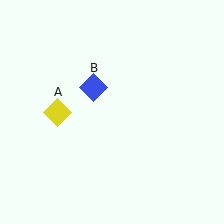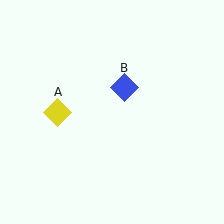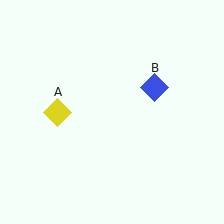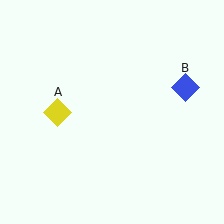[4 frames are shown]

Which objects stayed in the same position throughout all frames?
Yellow diamond (object A) remained stationary.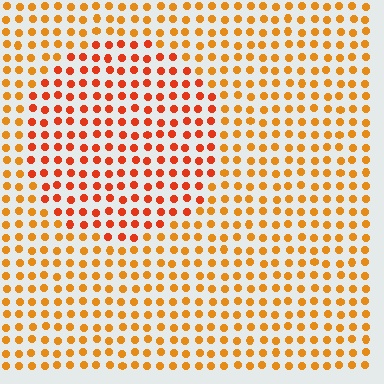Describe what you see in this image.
The image is filled with small orange elements in a uniform arrangement. A circle-shaped region is visible where the elements are tinted to a slightly different hue, forming a subtle color boundary.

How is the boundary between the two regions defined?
The boundary is defined purely by a slight shift in hue (about 25 degrees). Spacing, size, and orientation are identical on both sides.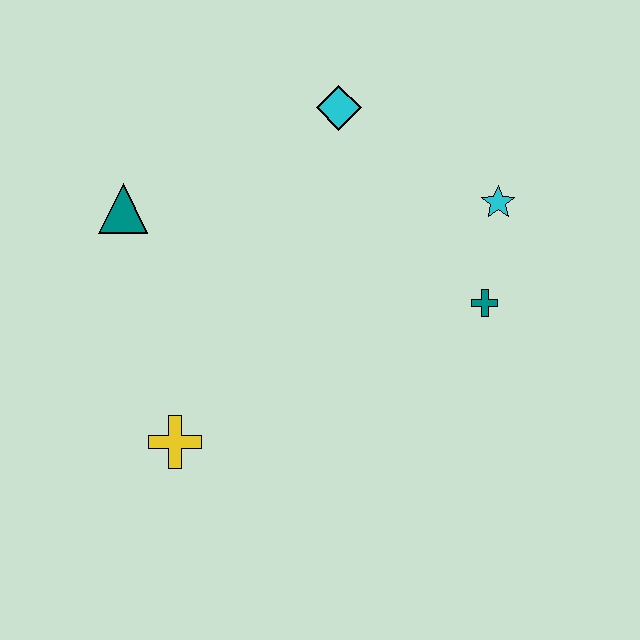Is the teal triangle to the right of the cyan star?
No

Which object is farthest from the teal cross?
The teal triangle is farthest from the teal cross.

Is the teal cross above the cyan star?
No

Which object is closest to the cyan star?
The teal cross is closest to the cyan star.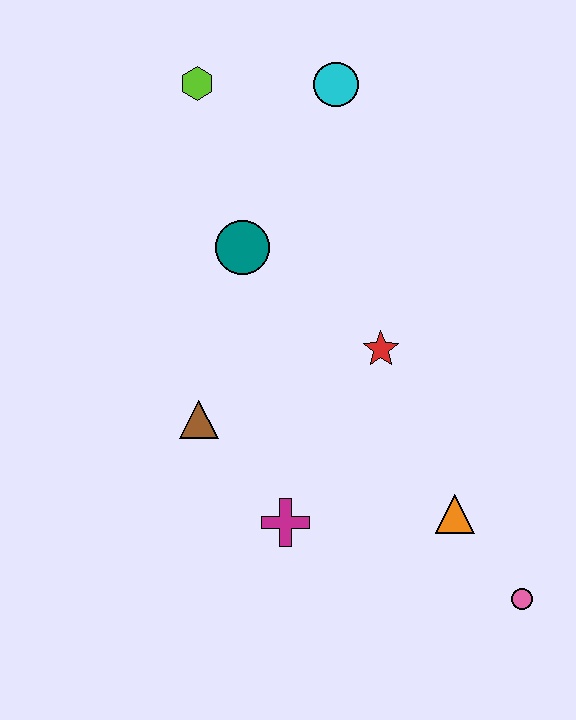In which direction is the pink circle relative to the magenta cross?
The pink circle is to the right of the magenta cross.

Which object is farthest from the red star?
The lime hexagon is farthest from the red star.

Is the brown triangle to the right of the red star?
No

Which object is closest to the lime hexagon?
The cyan circle is closest to the lime hexagon.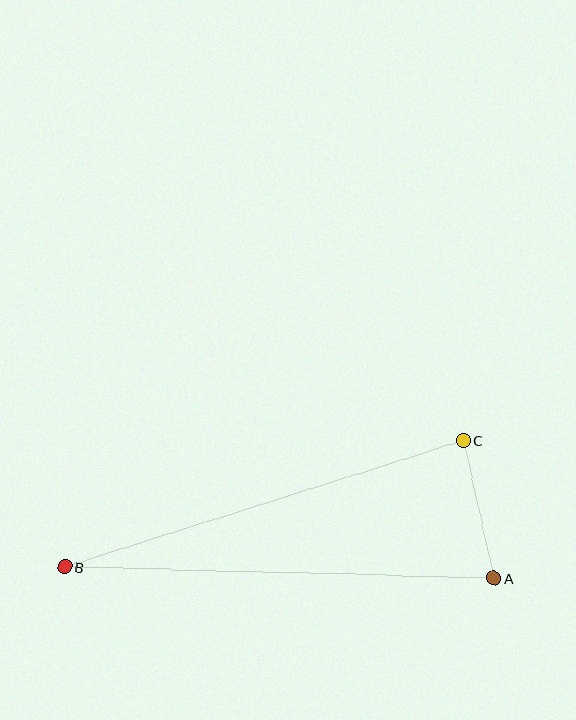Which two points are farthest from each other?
Points A and B are farthest from each other.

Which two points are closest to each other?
Points A and C are closest to each other.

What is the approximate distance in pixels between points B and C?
The distance between B and C is approximately 418 pixels.